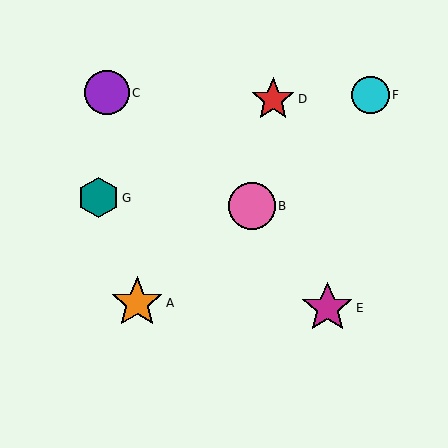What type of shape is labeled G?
Shape G is a teal hexagon.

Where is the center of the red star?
The center of the red star is at (273, 99).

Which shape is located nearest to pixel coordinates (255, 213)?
The pink circle (labeled B) at (252, 206) is nearest to that location.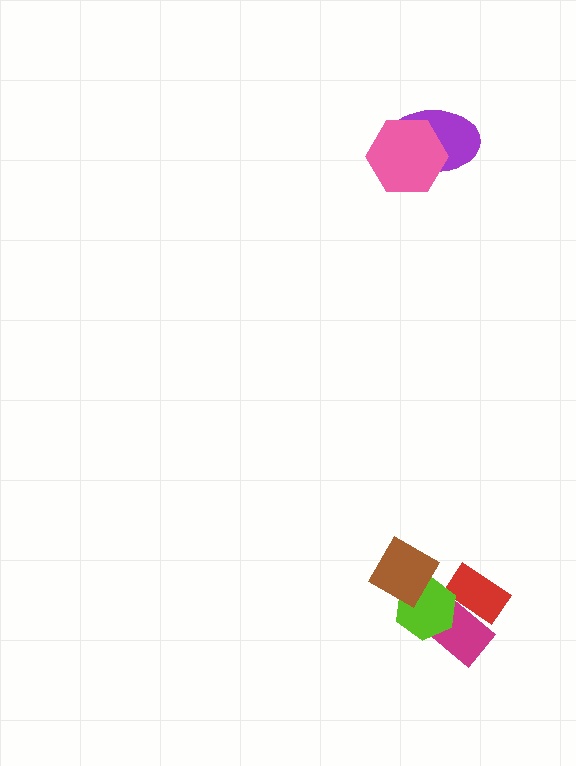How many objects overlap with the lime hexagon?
3 objects overlap with the lime hexagon.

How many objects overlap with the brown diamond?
1 object overlaps with the brown diamond.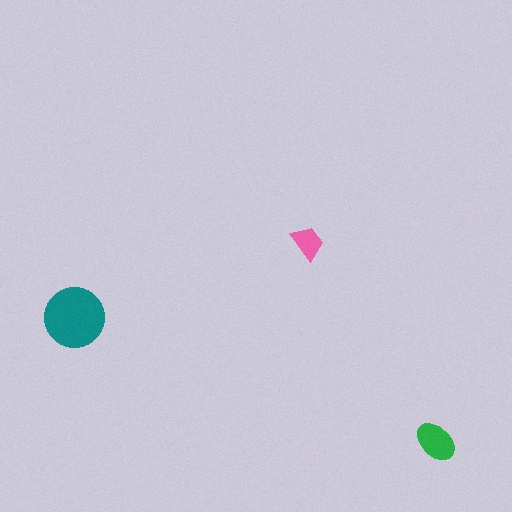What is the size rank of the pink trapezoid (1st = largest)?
3rd.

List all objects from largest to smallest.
The teal circle, the green ellipse, the pink trapezoid.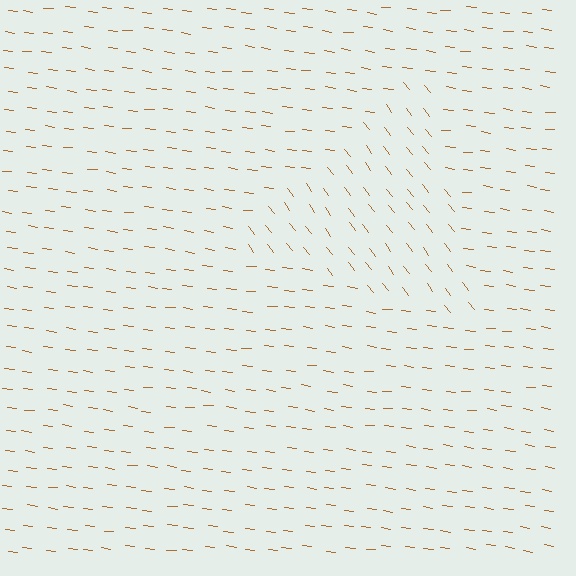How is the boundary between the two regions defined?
The boundary is defined purely by a change in line orientation (approximately 45 degrees difference). All lines are the same color and thickness.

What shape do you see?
I see a triangle.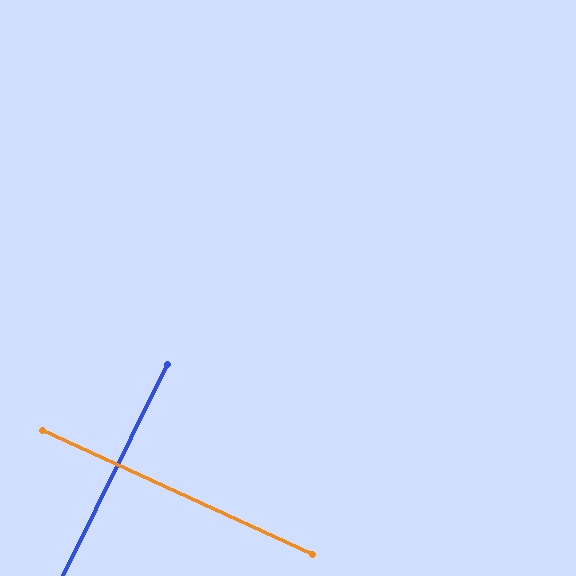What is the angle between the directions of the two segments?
Approximately 88 degrees.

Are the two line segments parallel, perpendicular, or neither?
Perpendicular — they meet at approximately 88°.